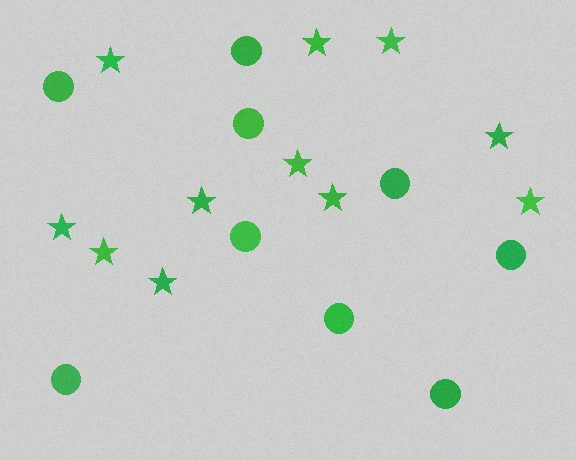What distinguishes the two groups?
There are 2 groups: one group of stars (11) and one group of circles (9).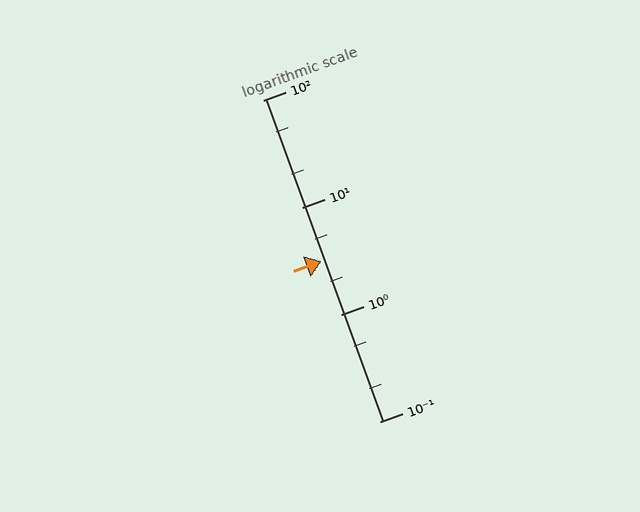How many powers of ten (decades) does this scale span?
The scale spans 3 decades, from 0.1 to 100.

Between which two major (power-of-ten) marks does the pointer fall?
The pointer is between 1 and 10.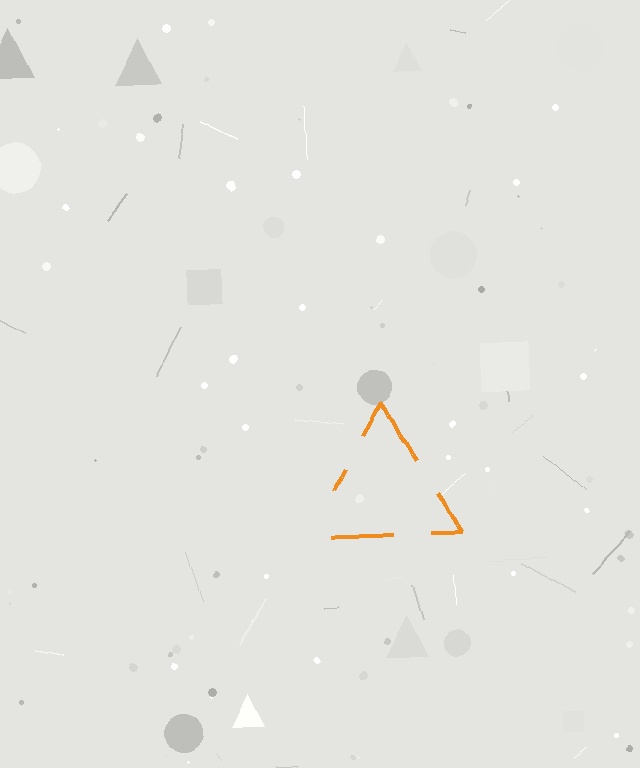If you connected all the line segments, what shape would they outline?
They would outline a triangle.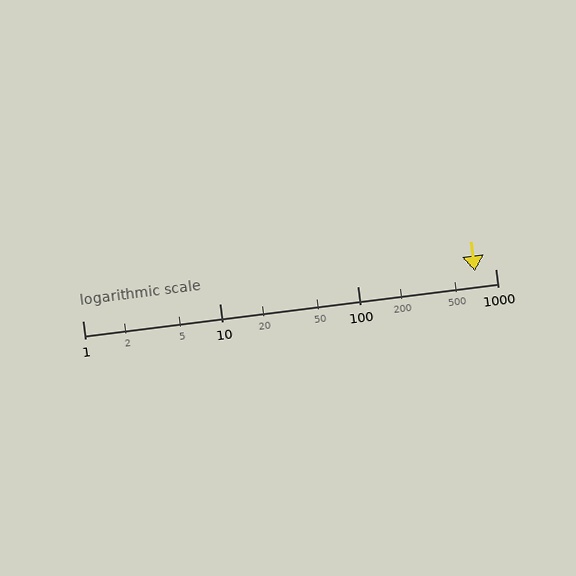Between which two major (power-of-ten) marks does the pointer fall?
The pointer is between 100 and 1000.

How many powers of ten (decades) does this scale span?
The scale spans 3 decades, from 1 to 1000.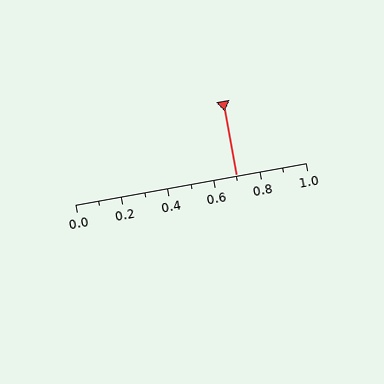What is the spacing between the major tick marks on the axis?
The major ticks are spaced 0.2 apart.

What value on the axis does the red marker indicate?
The marker indicates approximately 0.7.